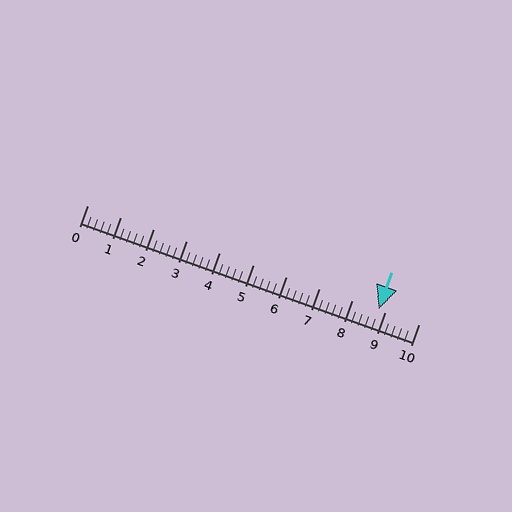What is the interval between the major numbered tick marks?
The major tick marks are spaced 1 units apart.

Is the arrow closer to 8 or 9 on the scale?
The arrow is closer to 9.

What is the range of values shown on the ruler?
The ruler shows values from 0 to 10.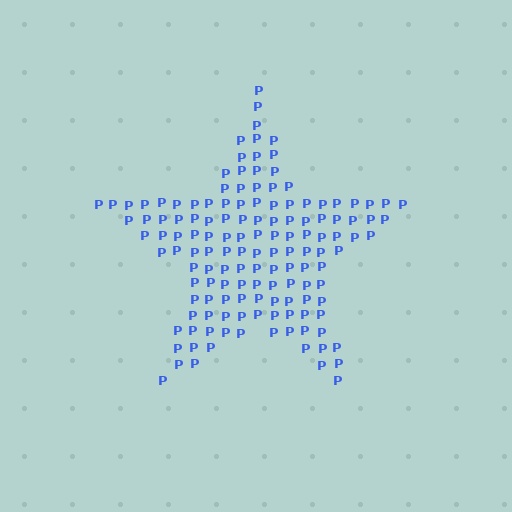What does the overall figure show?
The overall figure shows a star.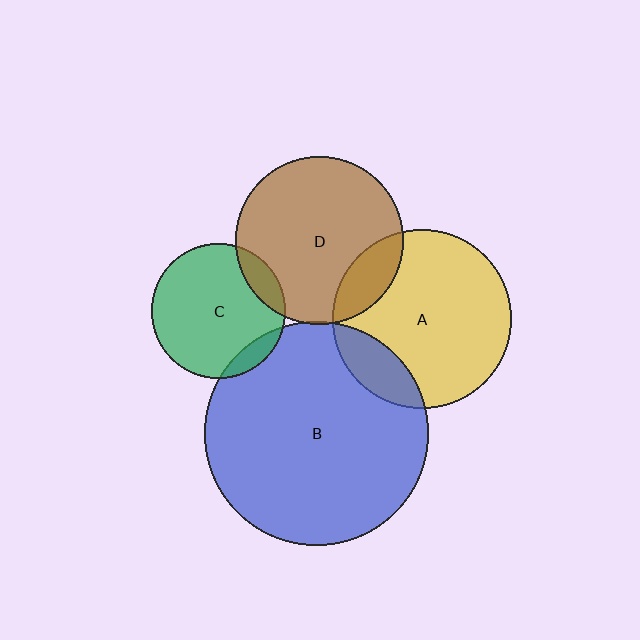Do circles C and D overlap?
Yes.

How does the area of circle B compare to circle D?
Approximately 1.8 times.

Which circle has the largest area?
Circle B (blue).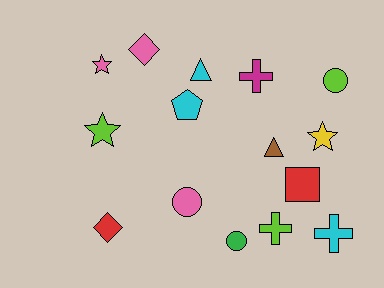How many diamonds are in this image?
There are 2 diamonds.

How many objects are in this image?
There are 15 objects.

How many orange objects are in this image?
There are no orange objects.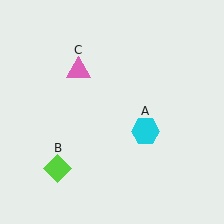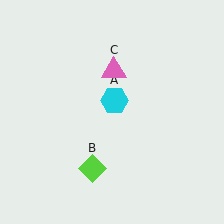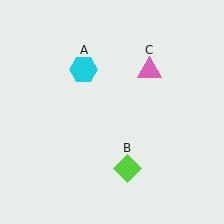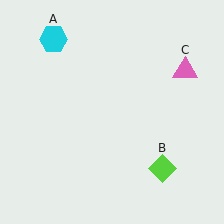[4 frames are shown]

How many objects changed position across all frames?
3 objects changed position: cyan hexagon (object A), lime diamond (object B), pink triangle (object C).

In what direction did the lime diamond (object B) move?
The lime diamond (object B) moved right.